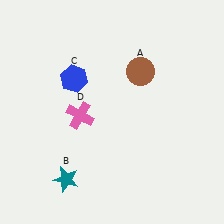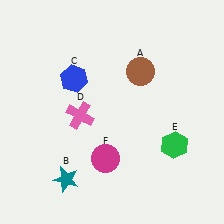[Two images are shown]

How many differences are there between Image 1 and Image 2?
There are 2 differences between the two images.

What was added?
A green hexagon (E), a magenta circle (F) were added in Image 2.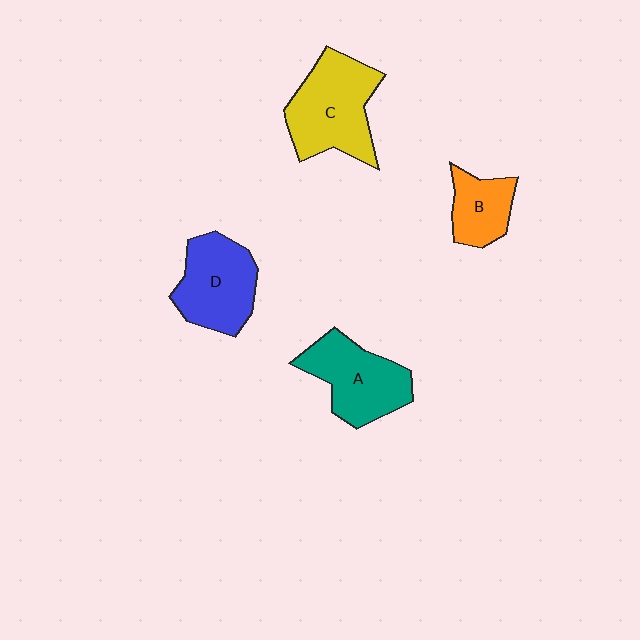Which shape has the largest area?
Shape C (yellow).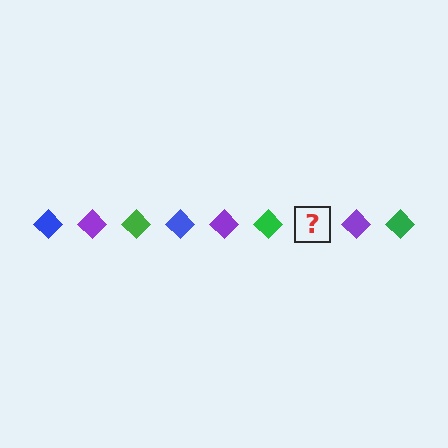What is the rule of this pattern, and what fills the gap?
The rule is that the pattern cycles through blue, purple, green diamonds. The gap should be filled with a blue diamond.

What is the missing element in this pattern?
The missing element is a blue diamond.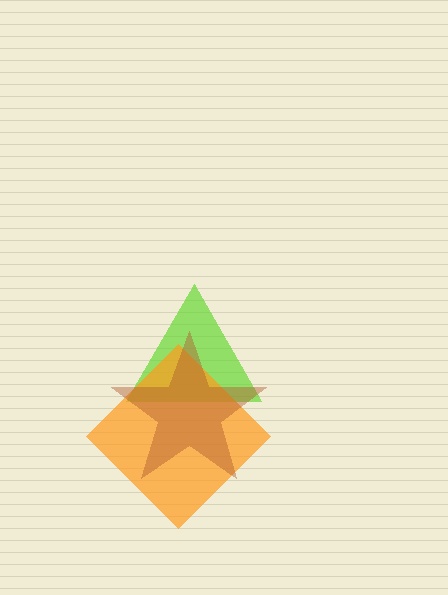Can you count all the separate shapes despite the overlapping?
Yes, there are 3 separate shapes.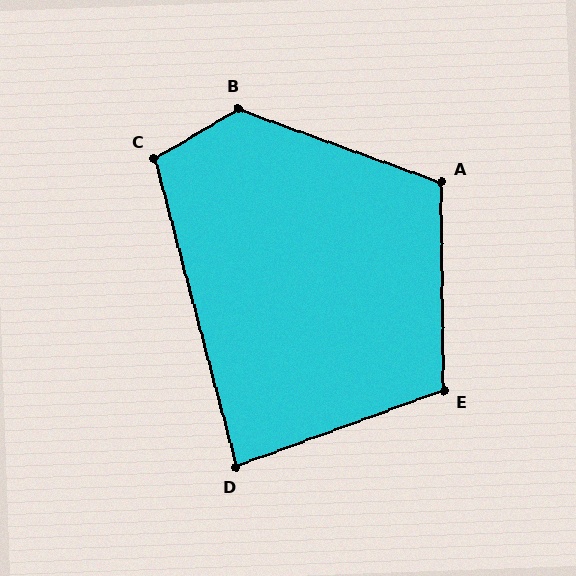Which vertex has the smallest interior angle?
D, at approximately 85 degrees.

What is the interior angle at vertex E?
Approximately 110 degrees (obtuse).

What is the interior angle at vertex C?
Approximately 106 degrees (obtuse).